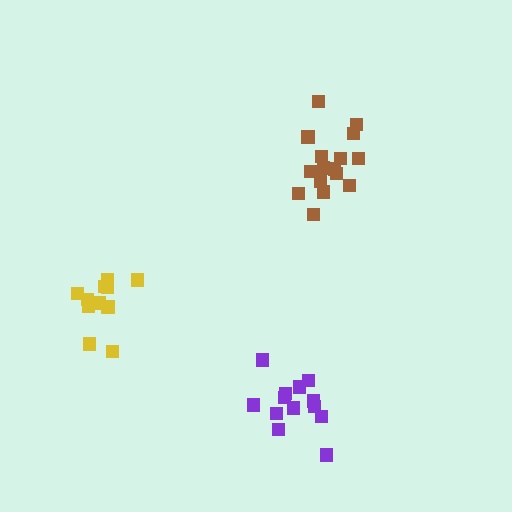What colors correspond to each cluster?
The clusters are colored: yellow, purple, brown.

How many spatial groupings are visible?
There are 3 spatial groupings.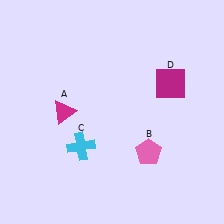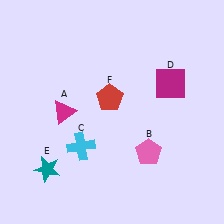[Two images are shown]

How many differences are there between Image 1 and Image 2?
There are 2 differences between the two images.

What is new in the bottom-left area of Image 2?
A teal star (E) was added in the bottom-left area of Image 2.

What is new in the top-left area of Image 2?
A red pentagon (F) was added in the top-left area of Image 2.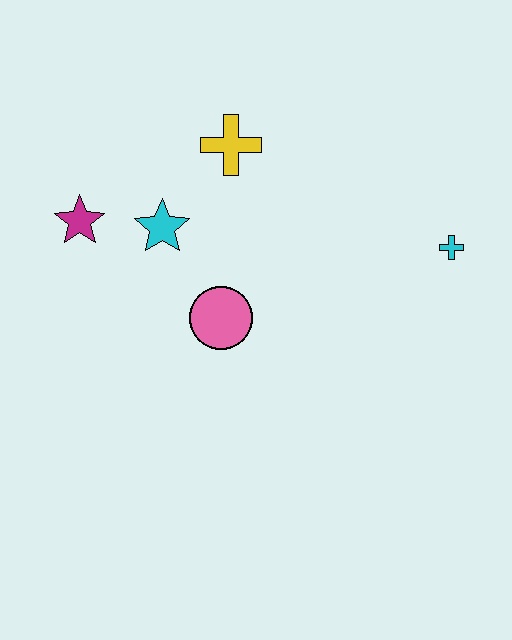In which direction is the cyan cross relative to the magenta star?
The cyan cross is to the right of the magenta star.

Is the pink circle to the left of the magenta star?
No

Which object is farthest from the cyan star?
The cyan cross is farthest from the cyan star.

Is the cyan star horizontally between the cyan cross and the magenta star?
Yes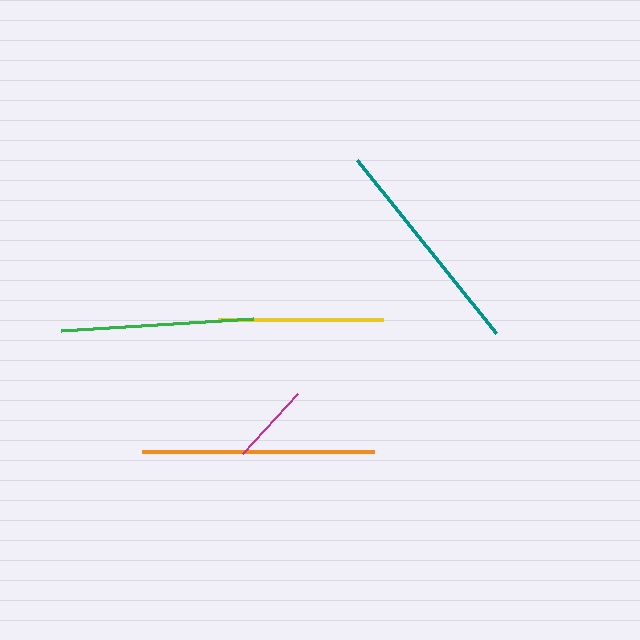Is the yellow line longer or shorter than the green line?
The green line is longer than the yellow line.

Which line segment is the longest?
The orange line is the longest at approximately 231 pixels.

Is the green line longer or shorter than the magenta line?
The green line is longer than the magenta line.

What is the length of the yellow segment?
The yellow segment is approximately 165 pixels long.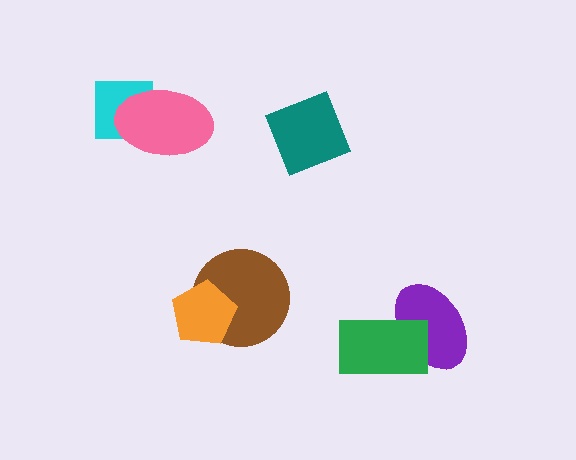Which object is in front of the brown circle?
The orange pentagon is in front of the brown circle.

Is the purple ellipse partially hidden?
Yes, it is partially covered by another shape.